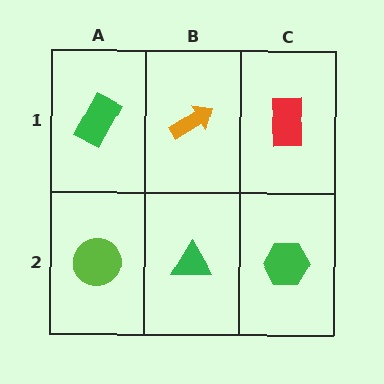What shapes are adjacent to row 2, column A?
A green rectangle (row 1, column A), a green triangle (row 2, column B).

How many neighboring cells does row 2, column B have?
3.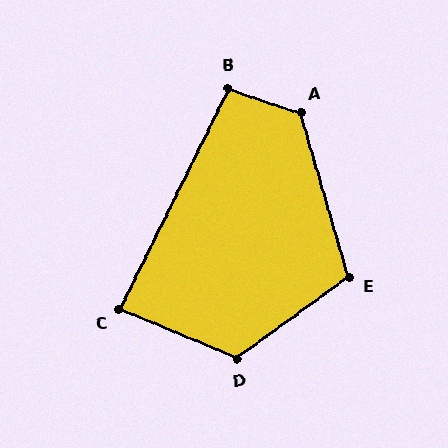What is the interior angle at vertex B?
Approximately 98 degrees (obtuse).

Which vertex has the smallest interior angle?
C, at approximately 87 degrees.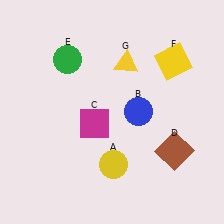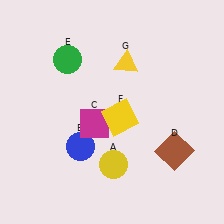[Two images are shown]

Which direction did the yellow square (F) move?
The yellow square (F) moved down.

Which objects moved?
The objects that moved are: the blue circle (B), the yellow square (F).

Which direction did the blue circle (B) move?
The blue circle (B) moved left.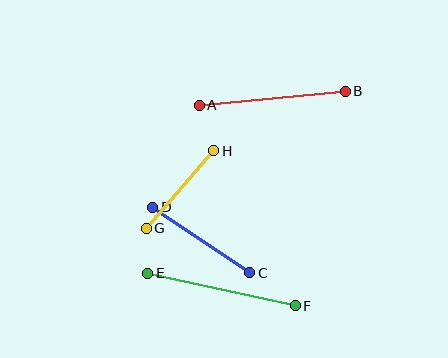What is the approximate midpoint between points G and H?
The midpoint is at approximately (180, 189) pixels.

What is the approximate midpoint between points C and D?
The midpoint is at approximately (201, 240) pixels.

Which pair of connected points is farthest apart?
Points E and F are farthest apart.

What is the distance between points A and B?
The distance is approximately 147 pixels.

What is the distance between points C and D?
The distance is approximately 117 pixels.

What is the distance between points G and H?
The distance is approximately 103 pixels.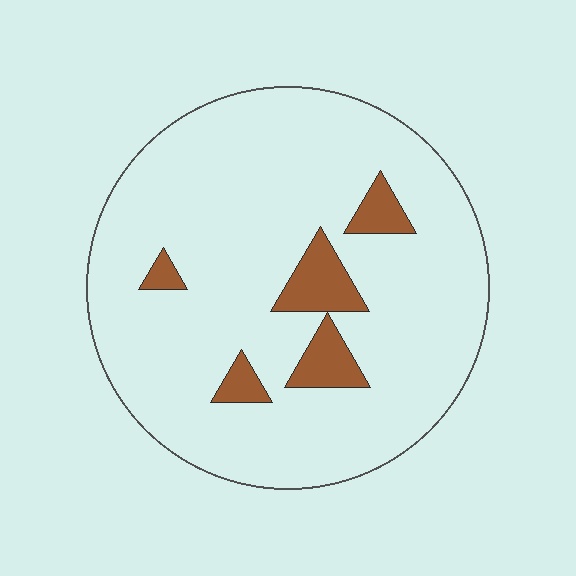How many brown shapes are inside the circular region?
5.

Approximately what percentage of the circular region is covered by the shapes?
Approximately 10%.